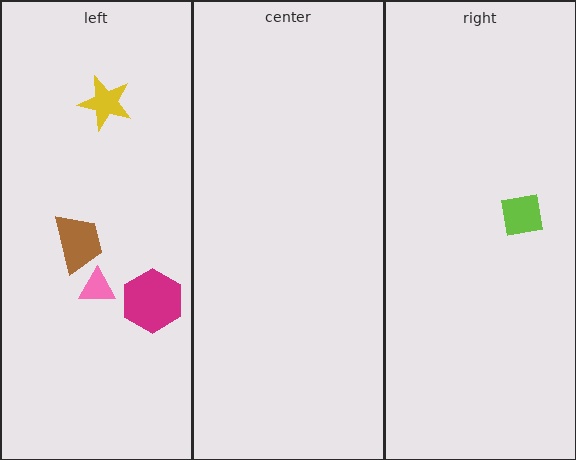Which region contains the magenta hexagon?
The left region.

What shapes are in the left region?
The magenta hexagon, the pink triangle, the brown trapezoid, the yellow star.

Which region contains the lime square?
The right region.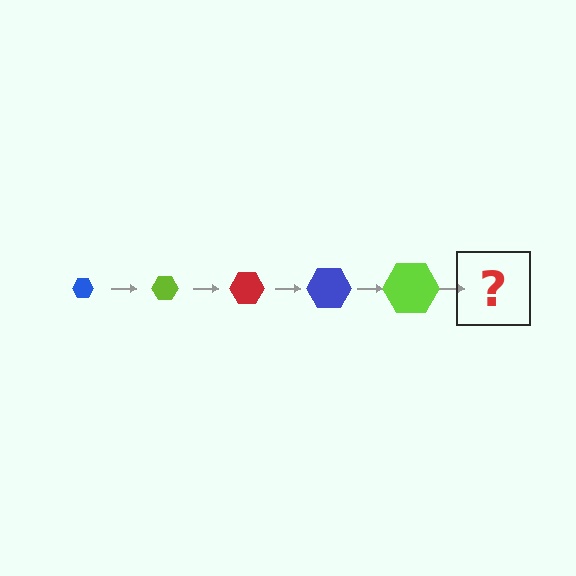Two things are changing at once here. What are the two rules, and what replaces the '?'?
The two rules are that the hexagon grows larger each step and the color cycles through blue, lime, and red. The '?' should be a red hexagon, larger than the previous one.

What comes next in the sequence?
The next element should be a red hexagon, larger than the previous one.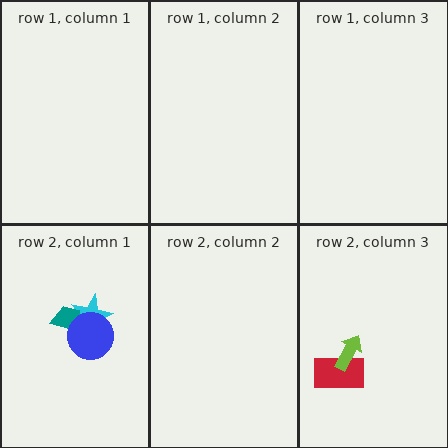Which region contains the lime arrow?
The row 2, column 3 region.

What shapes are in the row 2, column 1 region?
The cyan star, the teal trapezoid, the blue circle.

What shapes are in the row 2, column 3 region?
The red rectangle, the lime arrow.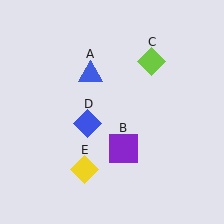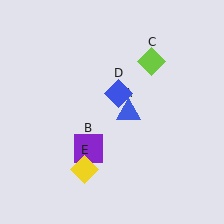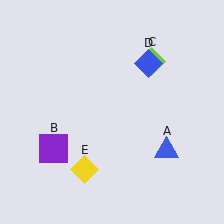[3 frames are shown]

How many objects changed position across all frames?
3 objects changed position: blue triangle (object A), purple square (object B), blue diamond (object D).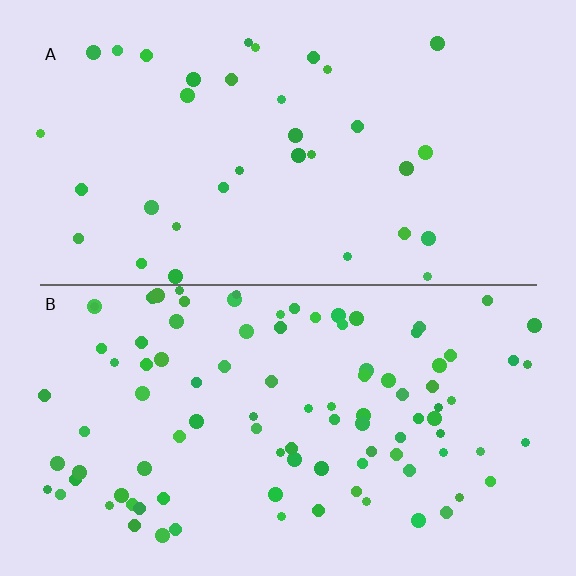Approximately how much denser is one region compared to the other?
Approximately 2.9× — region B over region A.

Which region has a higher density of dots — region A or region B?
B (the bottom).